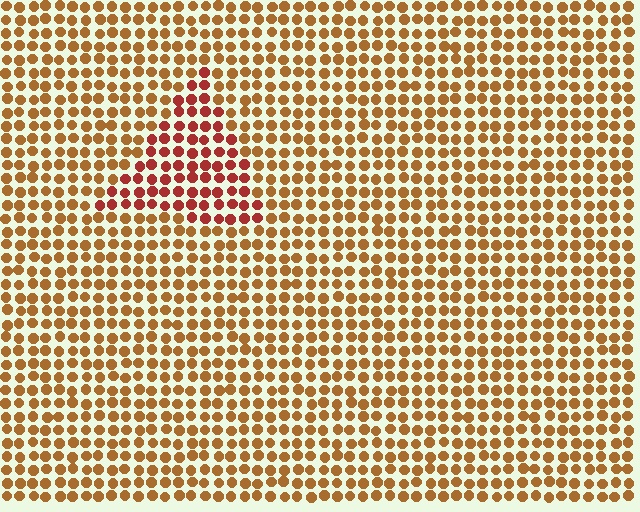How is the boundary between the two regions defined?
The boundary is defined purely by a slight shift in hue (about 31 degrees). Spacing, size, and orientation are identical on both sides.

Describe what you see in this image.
The image is filled with small brown elements in a uniform arrangement. A triangle-shaped region is visible where the elements are tinted to a slightly different hue, forming a subtle color boundary.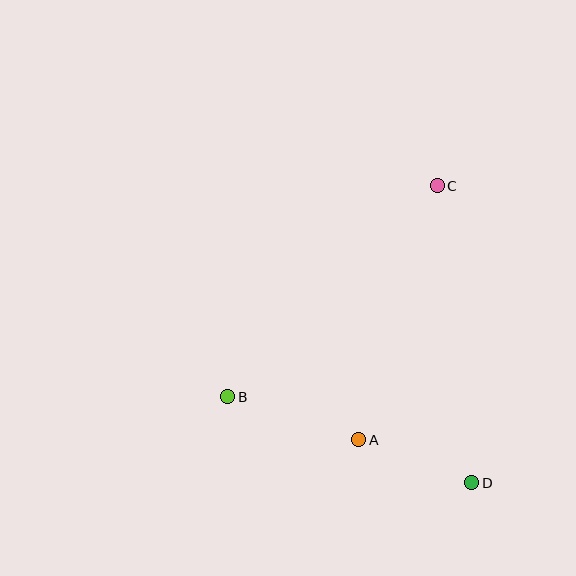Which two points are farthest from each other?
Points C and D are farthest from each other.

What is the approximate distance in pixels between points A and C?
The distance between A and C is approximately 266 pixels.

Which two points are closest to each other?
Points A and D are closest to each other.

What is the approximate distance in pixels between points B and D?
The distance between B and D is approximately 259 pixels.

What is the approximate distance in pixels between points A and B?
The distance between A and B is approximately 138 pixels.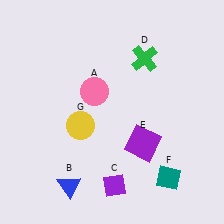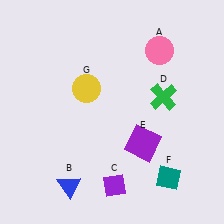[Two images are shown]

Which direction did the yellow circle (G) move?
The yellow circle (G) moved up.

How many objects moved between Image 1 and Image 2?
3 objects moved between the two images.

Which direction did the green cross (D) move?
The green cross (D) moved down.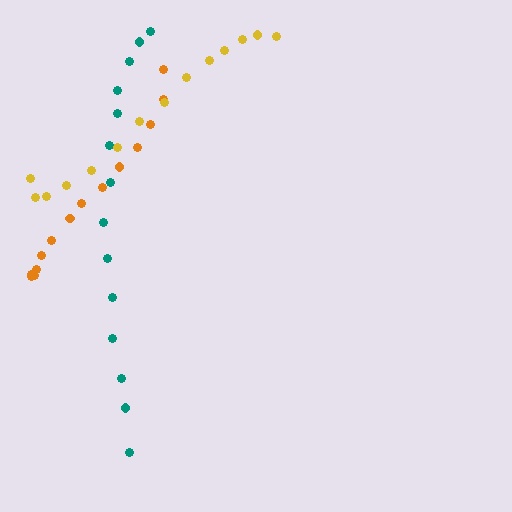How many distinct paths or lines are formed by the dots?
There are 3 distinct paths.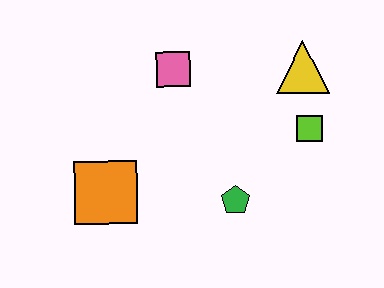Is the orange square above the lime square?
No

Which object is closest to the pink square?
The yellow triangle is closest to the pink square.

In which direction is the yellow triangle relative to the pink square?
The yellow triangle is to the right of the pink square.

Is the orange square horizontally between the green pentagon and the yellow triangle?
No